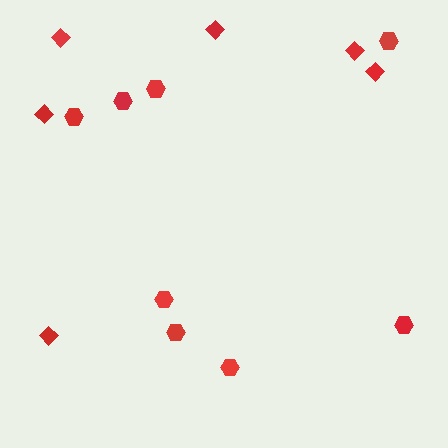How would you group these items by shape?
There are 2 groups: one group of diamonds (6) and one group of hexagons (8).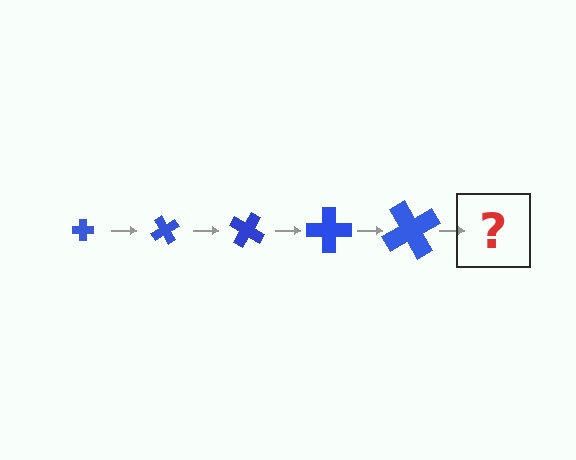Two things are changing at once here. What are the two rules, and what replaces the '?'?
The two rules are that the cross grows larger each step and it rotates 60 degrees each step. The '?' should be a cross, larger than the previous one and rotated 300 degrees from the start.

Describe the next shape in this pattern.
It should be a cross, larger than the previous one and rotated 300 degrees from the start.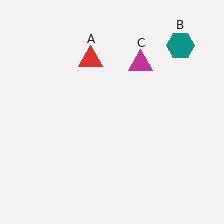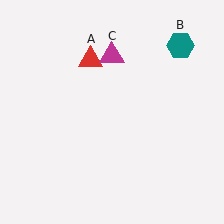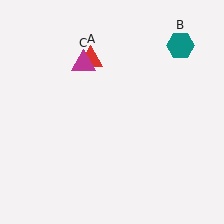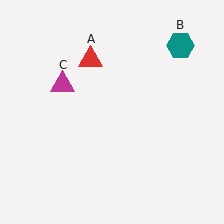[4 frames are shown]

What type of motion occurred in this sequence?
The magenta triangle (object C) rotated counterclockwise around the center of the scene.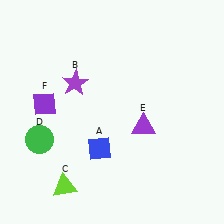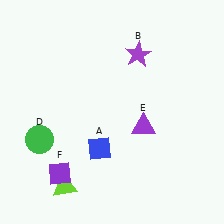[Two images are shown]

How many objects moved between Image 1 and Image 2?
2 objects moved between the two images.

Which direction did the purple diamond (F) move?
The purple diamond (F) moved down.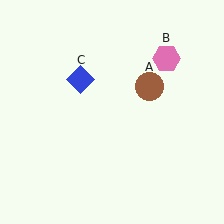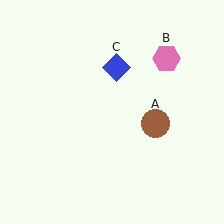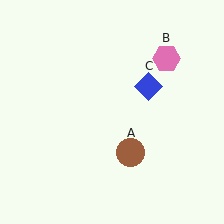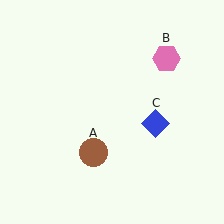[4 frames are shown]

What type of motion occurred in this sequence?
The brown circle (object A), blue diamond (object C) rotated clockwise around the center of the scene.